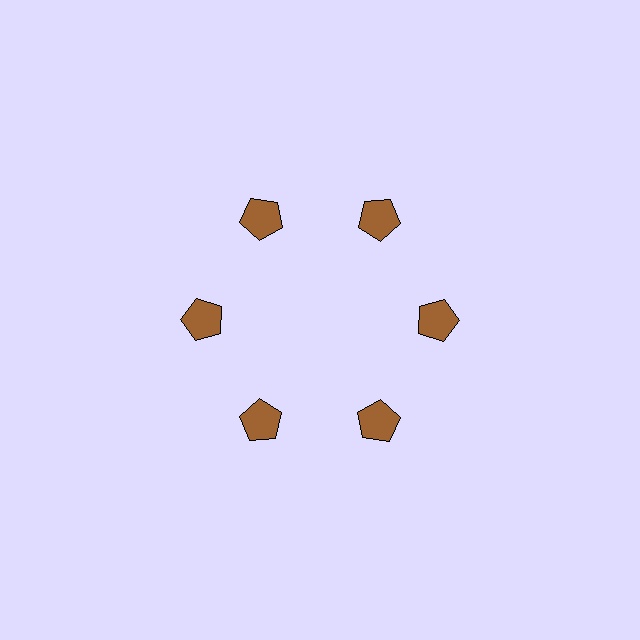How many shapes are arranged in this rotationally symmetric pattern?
There are 6 shapes, arranged in 6 groups of 1.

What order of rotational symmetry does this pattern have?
This pattern has 6-fold rotational symmetry.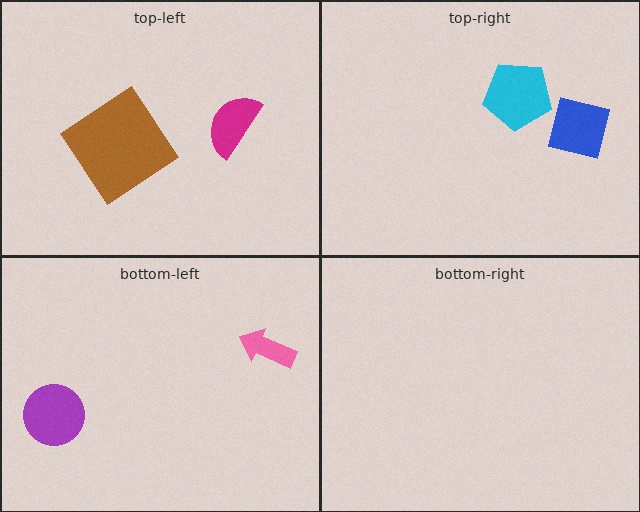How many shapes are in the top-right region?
2.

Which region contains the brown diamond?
The top-left region.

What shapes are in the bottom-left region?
The pink arrow, the purple circle.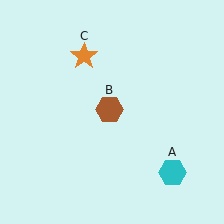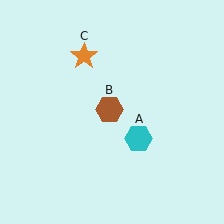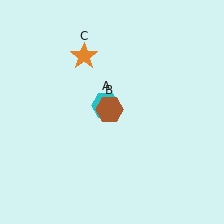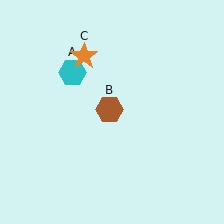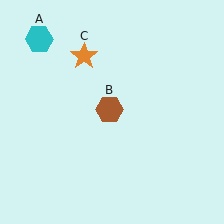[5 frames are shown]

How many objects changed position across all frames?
1 object changed position: cyan hexagon (object A).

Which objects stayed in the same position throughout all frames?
Brown hexagon (object B) and orange star (object C) remained stationary.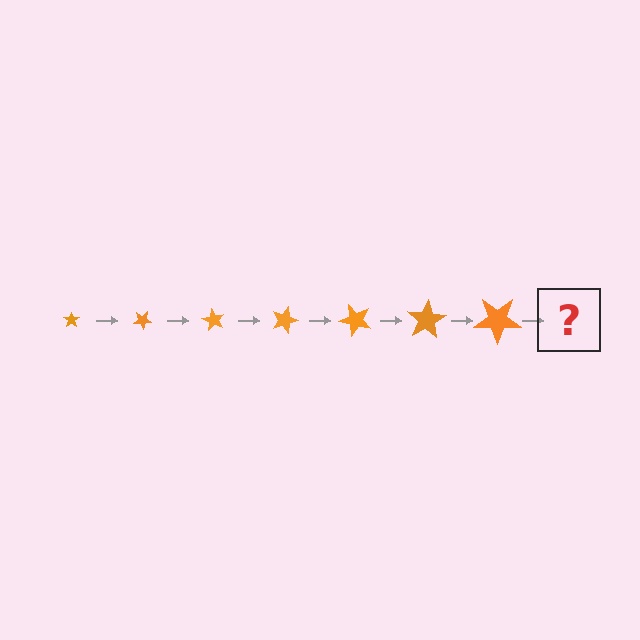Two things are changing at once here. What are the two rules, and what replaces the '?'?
The two rules are that the star grows larger each step and it rotates 30 degrees each step. The '?' should be a star, larger than the previous one and rotated 210 degrees from the start.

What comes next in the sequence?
The next element should be a star, larger than the previous one and rotated 210 degrees from the start.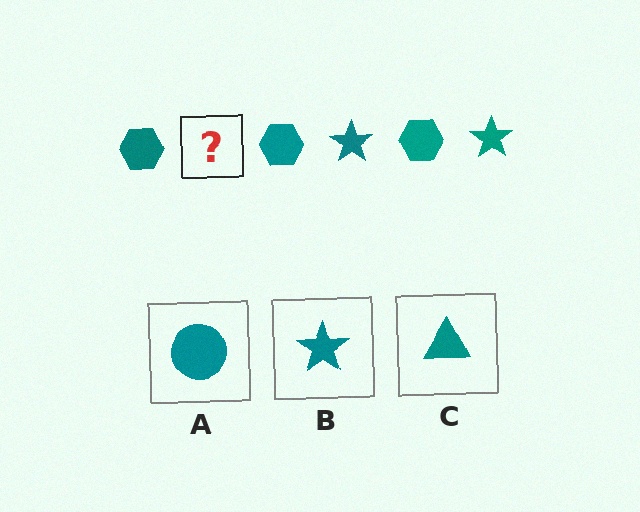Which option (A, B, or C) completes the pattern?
B.